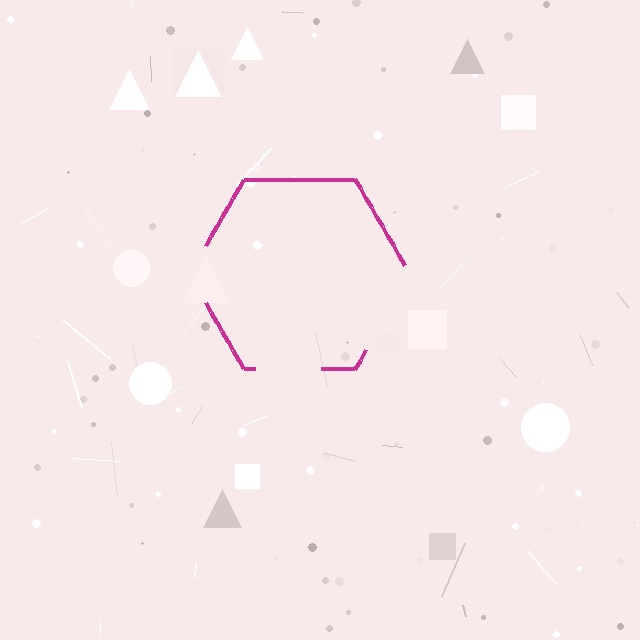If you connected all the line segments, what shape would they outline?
They would outline a hexagon.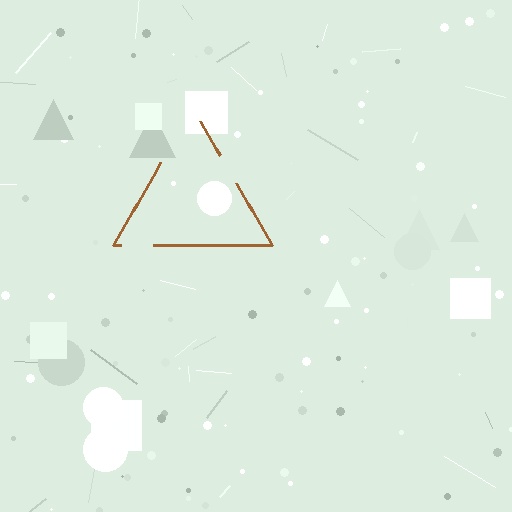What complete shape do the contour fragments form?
The contour fragments form a triangle.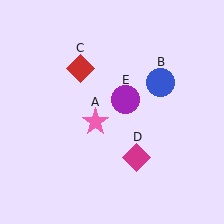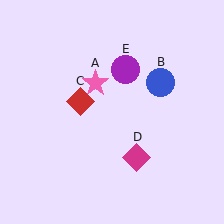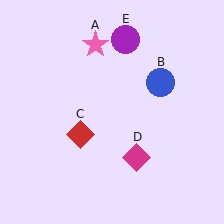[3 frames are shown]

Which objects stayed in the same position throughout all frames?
Blue circle (object B) and magenta diamond (object D) remained stationary.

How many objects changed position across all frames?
3 objects changed position: pink star (object A), red diamond (object C), purple circle (object E).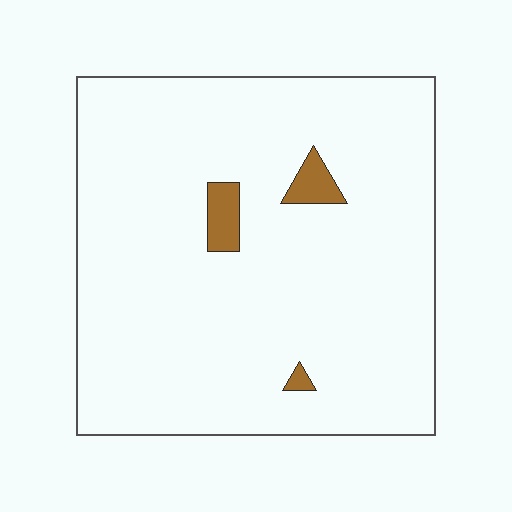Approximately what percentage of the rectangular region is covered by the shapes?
Approximately 5%.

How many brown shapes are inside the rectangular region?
3.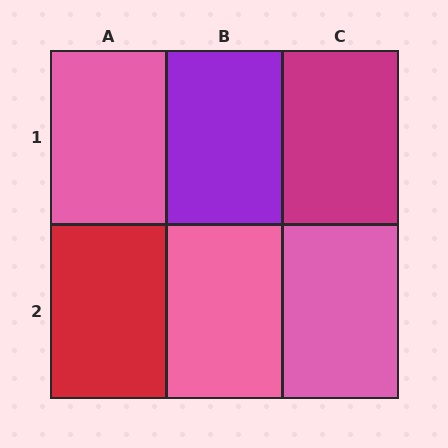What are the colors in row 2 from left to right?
Red, pink, pink.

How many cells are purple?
1 cell is purple.